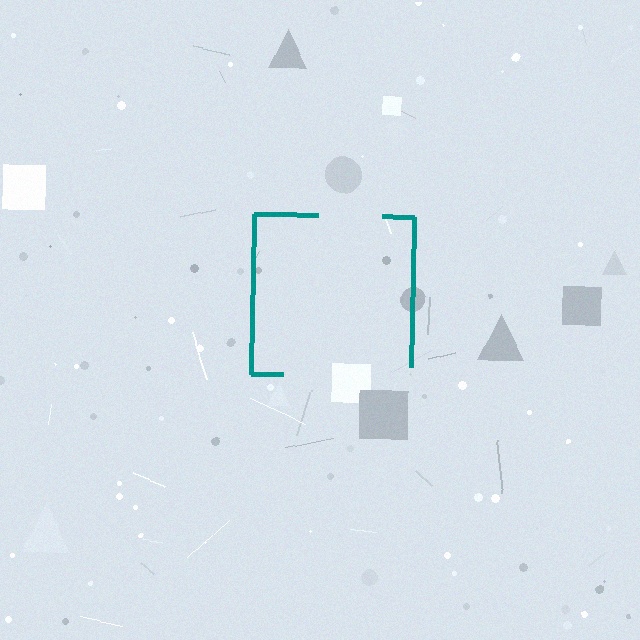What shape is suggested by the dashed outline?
The dashed outline suggests a square.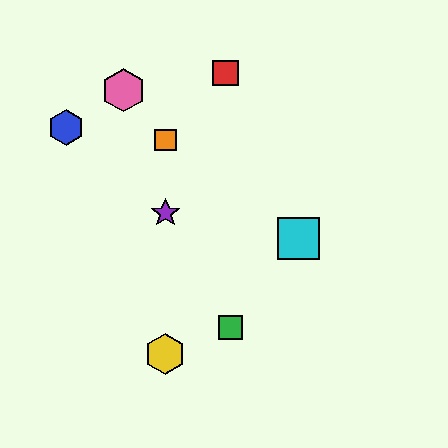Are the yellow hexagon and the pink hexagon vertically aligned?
No, the yellow hexagon is at x≈165 and the pink hexagon is at x≈123.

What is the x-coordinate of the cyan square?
The cyan square is at x≈299.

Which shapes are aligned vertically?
The yellow hexagon, the purple star, the orange square are aligned vertically.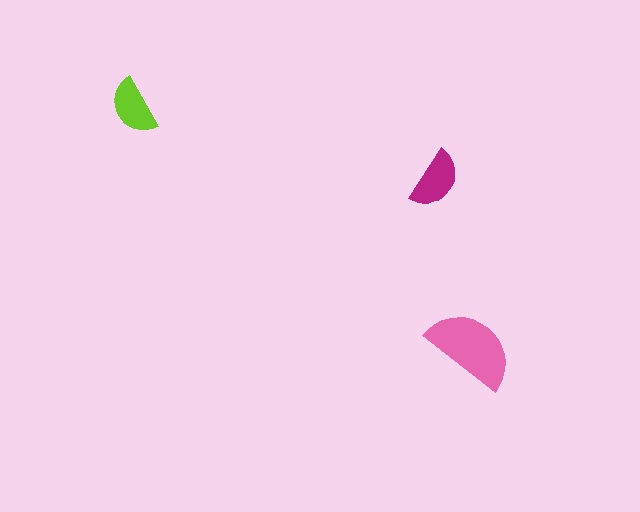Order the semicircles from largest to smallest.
the pink one, the magenta one, the lime one.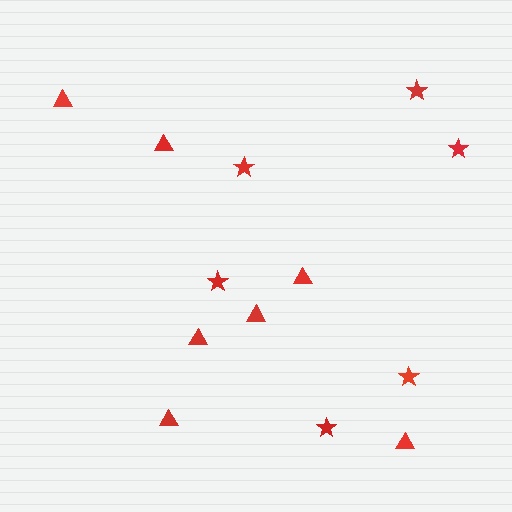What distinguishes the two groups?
There are 2 groups: one group of stars (6) and one group of triangles (7).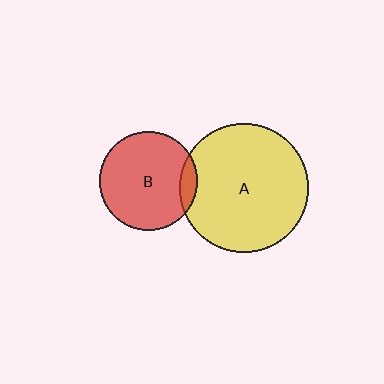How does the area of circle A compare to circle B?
Approximately 1.7 times.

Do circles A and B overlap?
Yes.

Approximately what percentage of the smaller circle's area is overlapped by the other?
Approximately 10%.